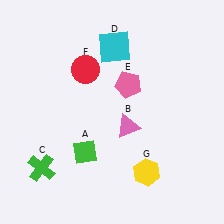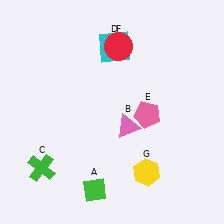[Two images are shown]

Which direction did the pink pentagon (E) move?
The pink pentagon (E) moved down.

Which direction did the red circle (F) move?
The red circle (F) moved right.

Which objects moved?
The objects that moved are: the green diamond (A), the pink pentagon (E), the red circle (F).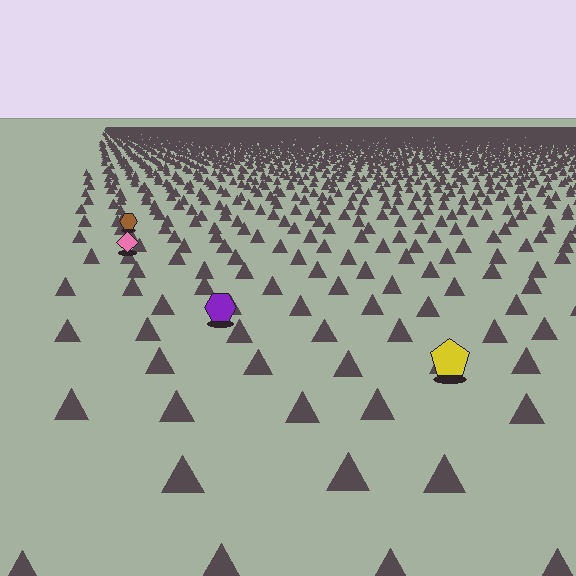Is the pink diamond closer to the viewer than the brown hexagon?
Yes. The pink diamond is closer — you can tell from the texture gradient: the ground texture is coarser near it.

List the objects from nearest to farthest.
From nearest to farthest: the yellow pentagon, the purple hexagon, the pink diamond, the brown hexagon.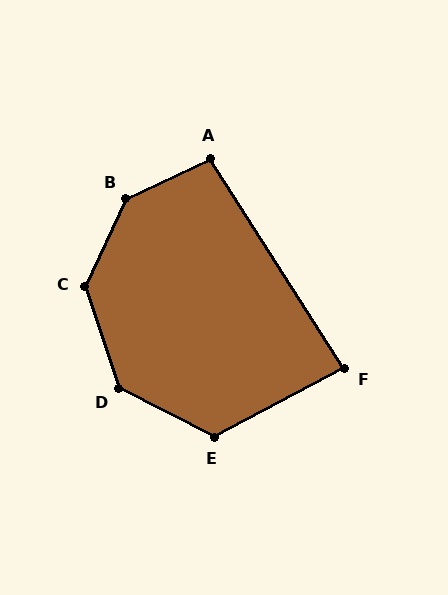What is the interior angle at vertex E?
Approximately 126 degrees (obtuse).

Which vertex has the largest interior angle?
B, at approximately 140 degrees.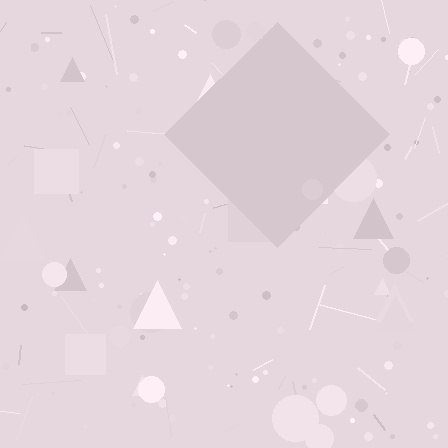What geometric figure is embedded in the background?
A diamond is embedded in the background.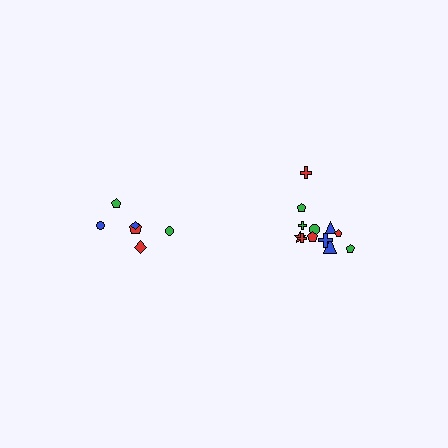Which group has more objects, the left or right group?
The right group.